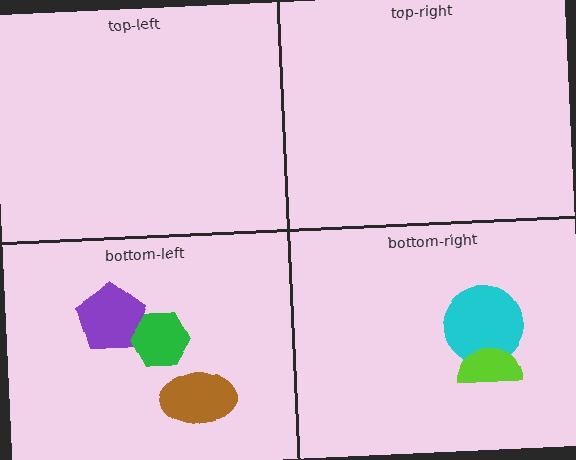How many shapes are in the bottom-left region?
3.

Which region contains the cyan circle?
The bottom-right region.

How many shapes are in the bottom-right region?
2.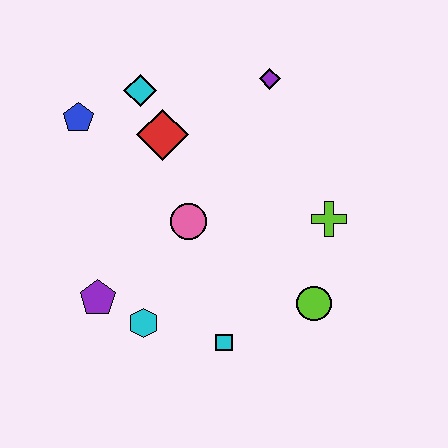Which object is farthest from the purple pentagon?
The purple diamond is farthest from the purple pentagon.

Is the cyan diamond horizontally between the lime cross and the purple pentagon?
Yes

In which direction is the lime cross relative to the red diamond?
The lime cross is to the right of the red diamond.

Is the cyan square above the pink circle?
No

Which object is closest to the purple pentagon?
The cyan hexagon is closest to the purple pentagon.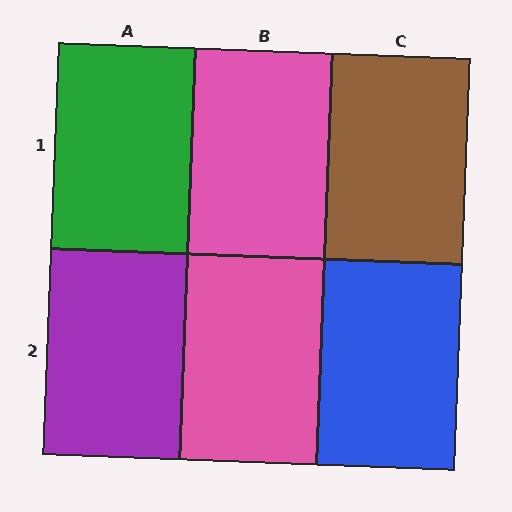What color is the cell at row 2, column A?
Purple.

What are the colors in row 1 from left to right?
Green, pink, brown.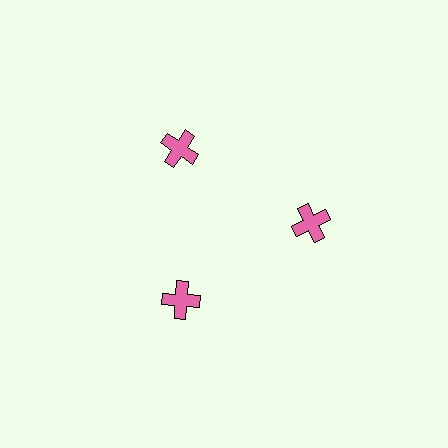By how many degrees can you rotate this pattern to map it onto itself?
The pattern maps onto itself every 120 degrees of rotation.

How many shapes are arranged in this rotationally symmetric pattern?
There are 3 shapes, arranged in 3 groups of 1.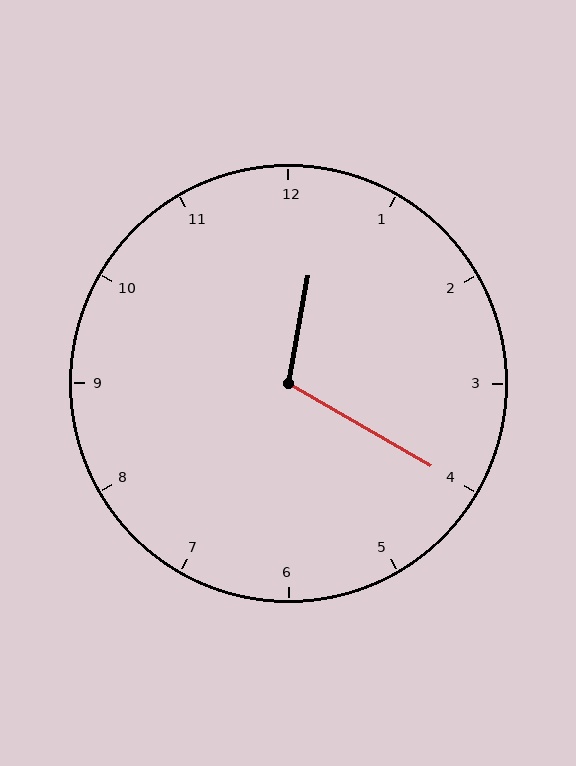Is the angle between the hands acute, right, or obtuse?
It is obtuse.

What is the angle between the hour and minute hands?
Approximately 110 degrees.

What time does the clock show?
12:20.